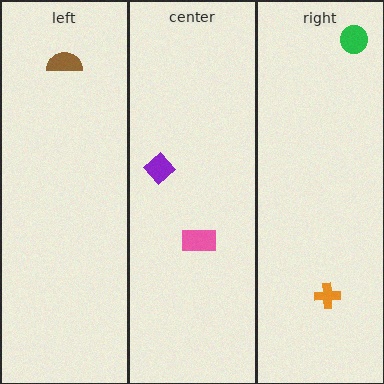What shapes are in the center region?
The pink rectangle, the purple diamond.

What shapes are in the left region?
The brown semicircle.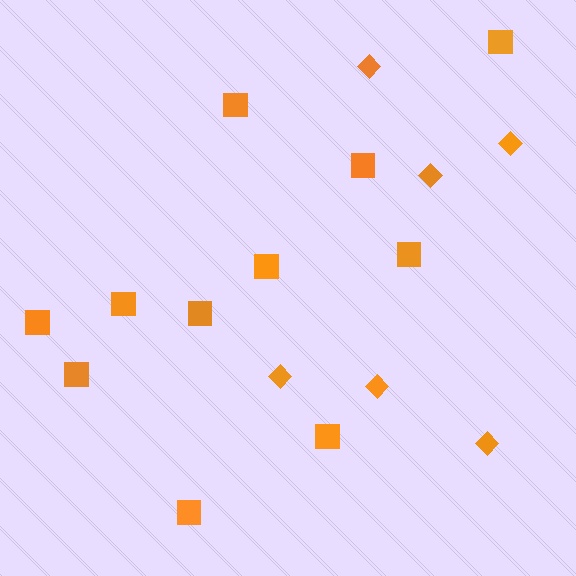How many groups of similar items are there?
There are 2 groups: one group of diamonds (6) and one group of squares (11).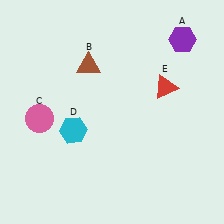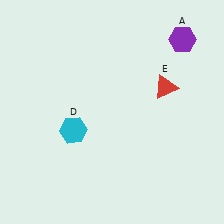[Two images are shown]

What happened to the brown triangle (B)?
The brown triangle (B) was removed in Image 2. It was in the top-left area of Image 1.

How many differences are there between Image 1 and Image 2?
There are 2 differences between the two images.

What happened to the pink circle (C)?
The pink circle (C) was removed in Image 2. It was in the bottom-left area of Image 1.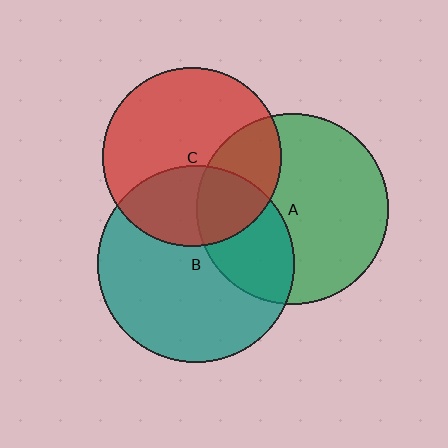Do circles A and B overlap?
Yes.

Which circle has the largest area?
Circle B (teal).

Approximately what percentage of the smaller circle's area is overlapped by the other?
Approximately 30%.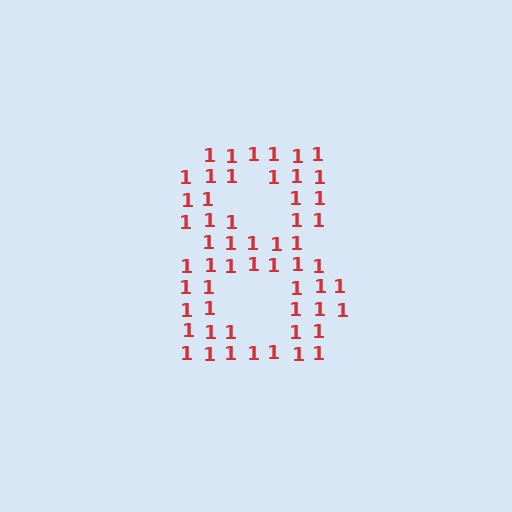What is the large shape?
The large shape is the digit 8.